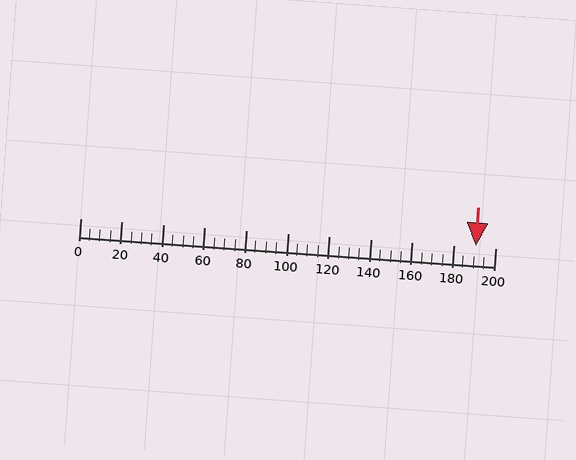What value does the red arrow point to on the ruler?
The red arrow points to approximately 191.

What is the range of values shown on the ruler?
The ruler shows values from 0 to 200.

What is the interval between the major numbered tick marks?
The major tick marks are spaced 20 units apart.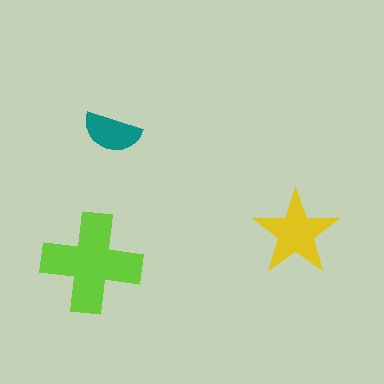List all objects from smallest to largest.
The teal semicircle, the yellow star, the lime cross.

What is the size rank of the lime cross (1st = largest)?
1st.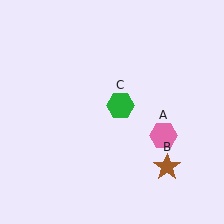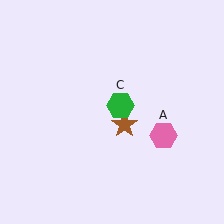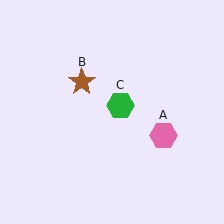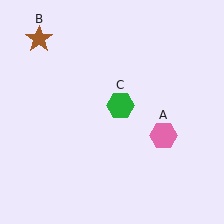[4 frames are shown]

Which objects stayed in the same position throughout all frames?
Pink hexagon (object A) and green hexagon (object C) remained stationary.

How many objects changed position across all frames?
1 object changed position: brown star (object B).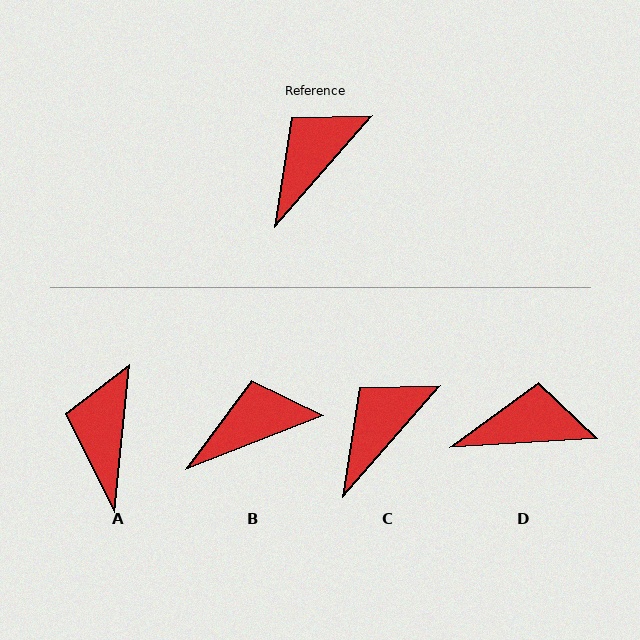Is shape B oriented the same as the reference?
No, it is off by about 28 degrees.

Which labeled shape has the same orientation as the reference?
C.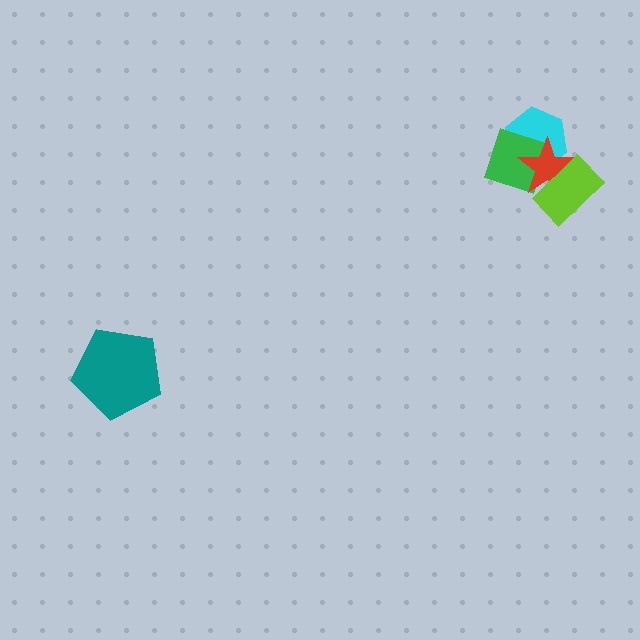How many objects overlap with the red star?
3 objects overlap with the red star.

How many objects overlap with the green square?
2 objects overlap with the green square.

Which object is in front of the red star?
The lime rectangle is in front of the red star.